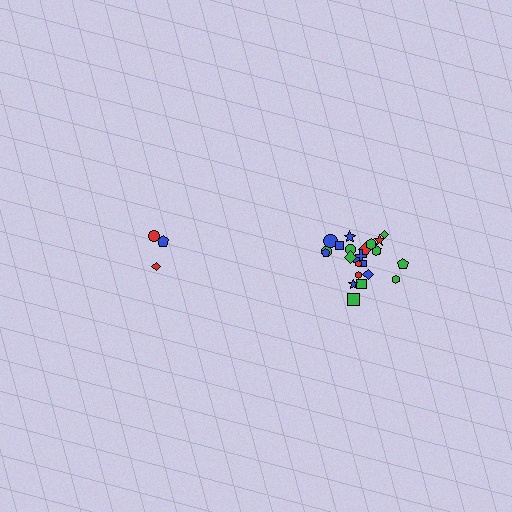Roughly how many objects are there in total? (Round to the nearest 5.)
Roughly 30 objects in total.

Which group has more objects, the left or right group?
The right group.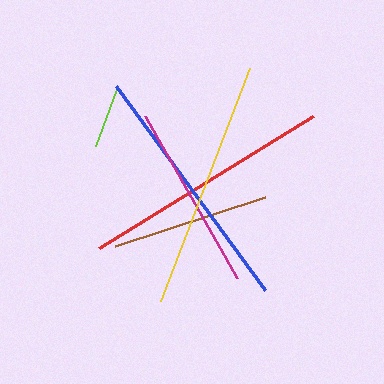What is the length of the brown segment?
The brown segment is approximately 158 pixels long.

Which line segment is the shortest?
The lime line is the shortest at approximately 61 pixels.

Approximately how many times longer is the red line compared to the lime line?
The red line is approximately 4.1 times the length of the lime line.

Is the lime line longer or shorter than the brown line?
The brown line is longer than the lime line.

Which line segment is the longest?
The blue line is the longest at approximately 253 pixels.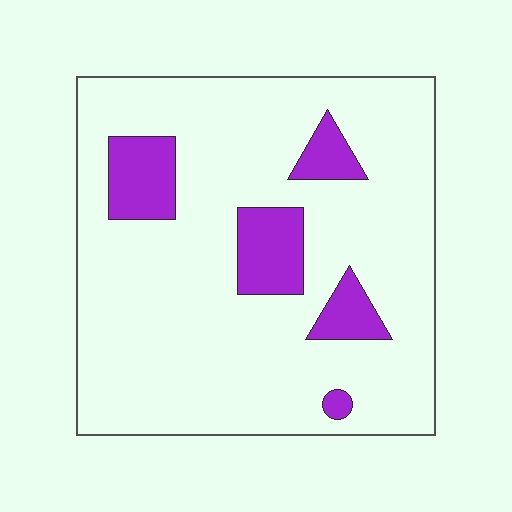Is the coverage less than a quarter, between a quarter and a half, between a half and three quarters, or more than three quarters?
Less than a quarter.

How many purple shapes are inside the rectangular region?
5.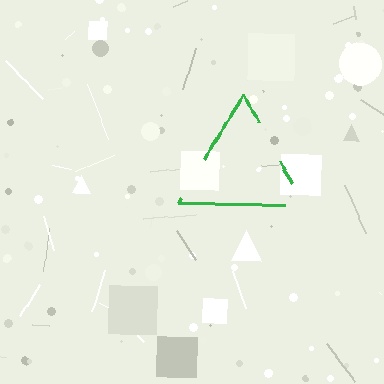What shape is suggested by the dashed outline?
The dashed outline suggests a triangle.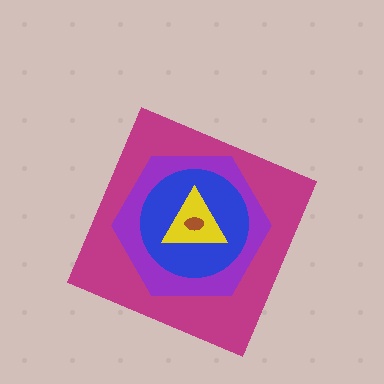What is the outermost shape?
The magenta diamond.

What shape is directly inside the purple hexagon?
The blue circle.